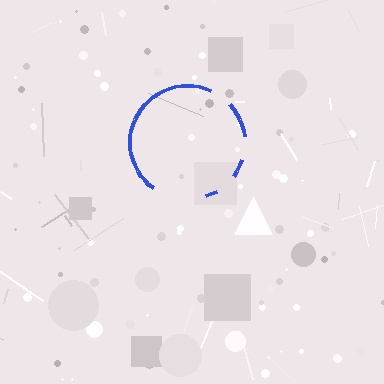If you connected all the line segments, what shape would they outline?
They would outline a circle.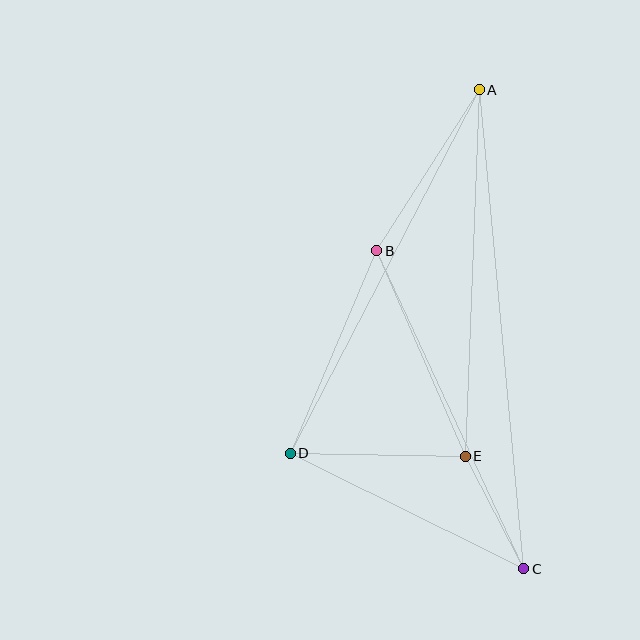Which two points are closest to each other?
Points C and E are closest to each other.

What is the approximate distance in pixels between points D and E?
The distance between D and E is approximately 175 pixels.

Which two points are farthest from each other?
Points A and C are farthest from each other.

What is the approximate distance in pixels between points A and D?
The distance between A and D is approximately 409 pixels.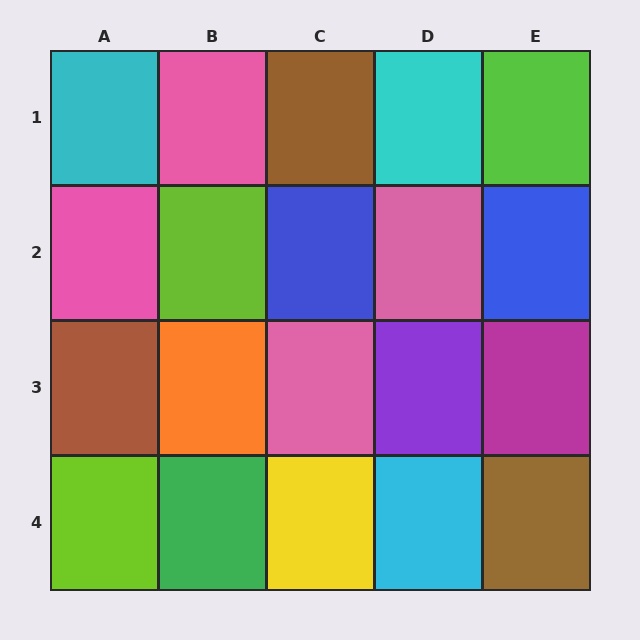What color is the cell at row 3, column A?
Brown.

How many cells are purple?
1 cell is purple.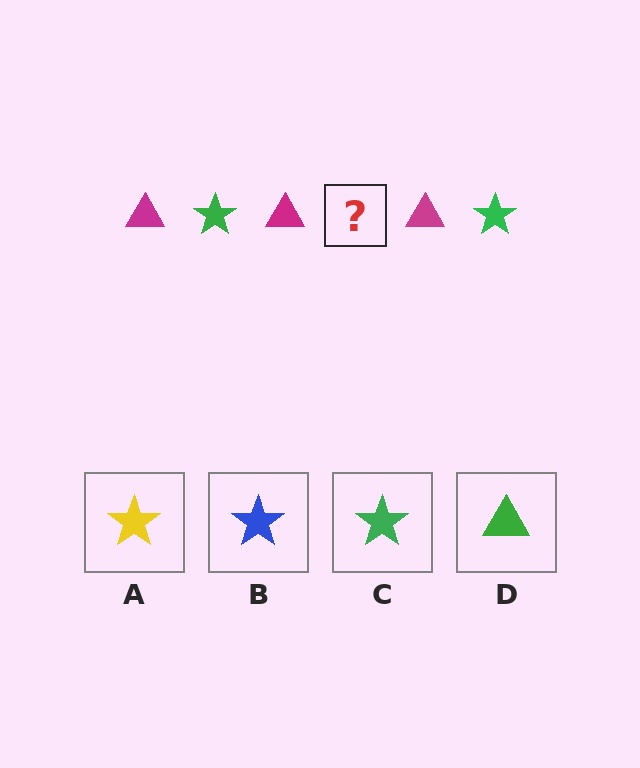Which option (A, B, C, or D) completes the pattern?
C.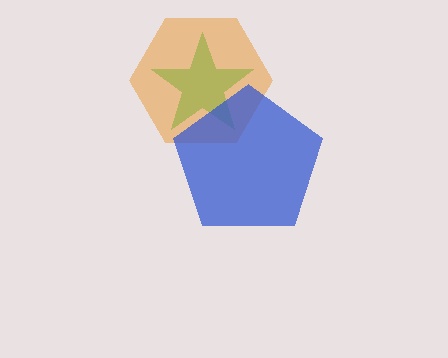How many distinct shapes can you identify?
There are 3 distinct shapes: a green star, an orange hexagon, a blue pentagon.